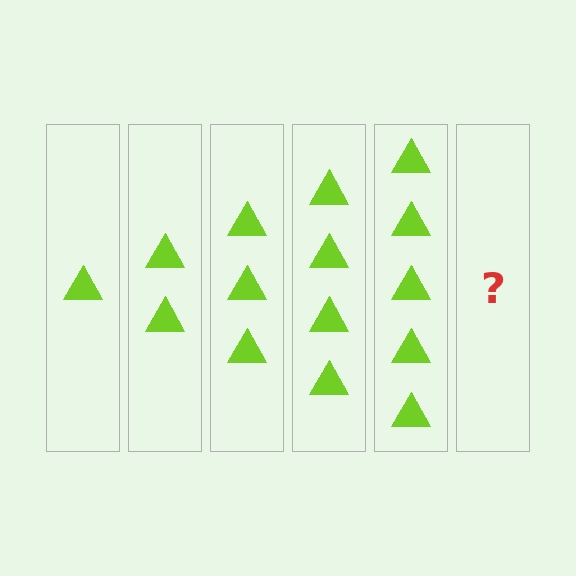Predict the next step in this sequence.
The next step is 6 triangles.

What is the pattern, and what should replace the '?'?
The pattern is that each step adds one more triangle. The '?' should be 6 triangles.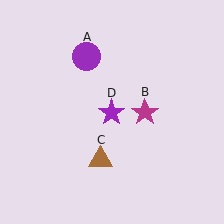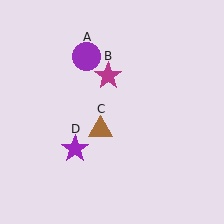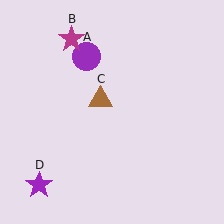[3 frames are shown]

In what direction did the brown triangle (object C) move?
The brown triangle (object C) moved up.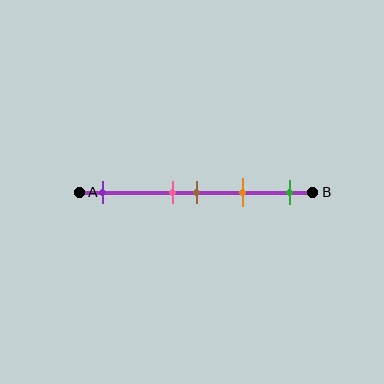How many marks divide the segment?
There are 5 marks dividing the segment.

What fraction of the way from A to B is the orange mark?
The orange mark is approximately 70% (0.7) of the way from A to B.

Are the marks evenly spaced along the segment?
No, the marks are not evenly spaced.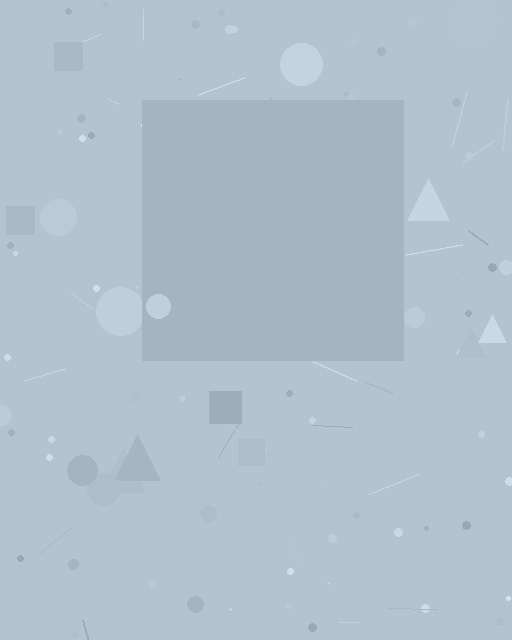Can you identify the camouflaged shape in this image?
The camouflaged shape is a square.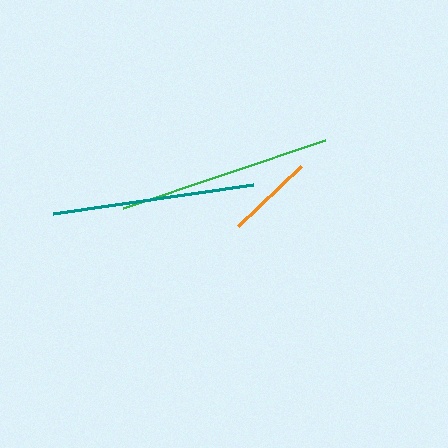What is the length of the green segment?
The green segment is approximately 213 pixels long.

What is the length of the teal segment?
The teal segment is approximately 202 pixels long.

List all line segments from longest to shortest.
From longest to shortest: green, teal, orange.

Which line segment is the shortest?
The orange line is the shortest at approximately 87 pixels.